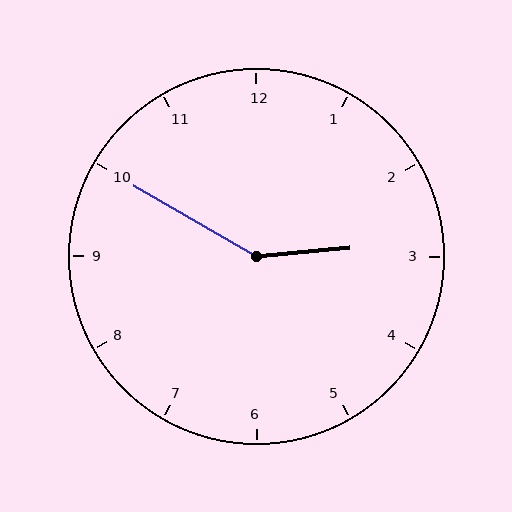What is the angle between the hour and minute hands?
Approximately 145 degrees.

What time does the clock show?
2:50.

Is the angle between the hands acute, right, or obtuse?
It is obtuse.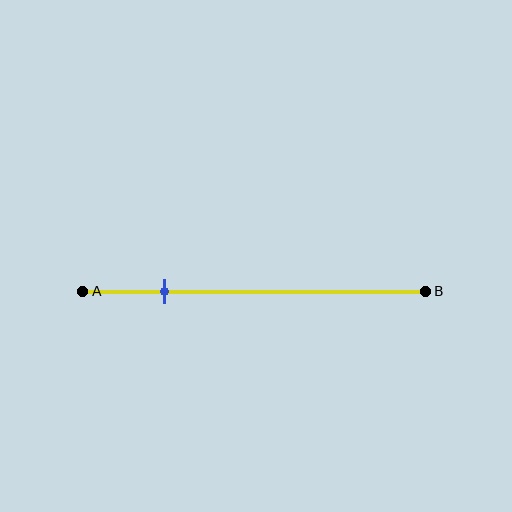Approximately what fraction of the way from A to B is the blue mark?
The blue mark is approximately 25% of the way from A to B.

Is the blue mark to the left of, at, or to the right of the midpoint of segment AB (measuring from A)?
The blue mark is to the left of the midpoint of segment AB.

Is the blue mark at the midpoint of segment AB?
No, the mark is at about 25% from A, not at the 50% midpoint.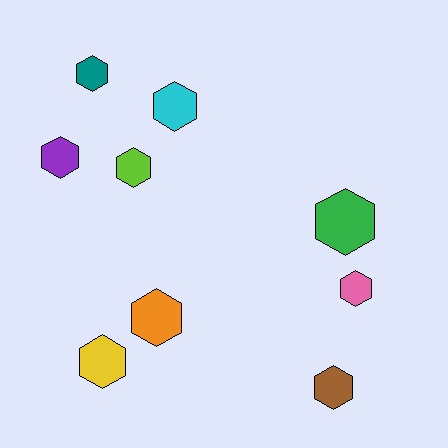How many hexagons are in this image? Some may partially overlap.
There are 9 hexagons.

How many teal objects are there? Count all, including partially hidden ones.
There is 1 teal object.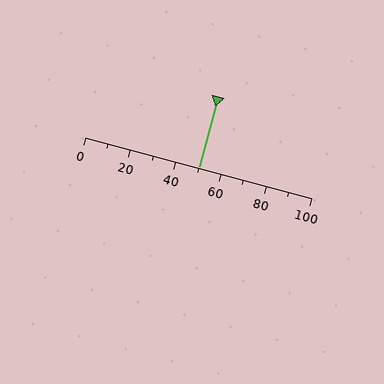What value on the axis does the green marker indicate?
The marker indicates approximately 50.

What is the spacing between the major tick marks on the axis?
The major ticks are spaced 20 apart.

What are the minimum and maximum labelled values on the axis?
The axis runs from 0 to 100.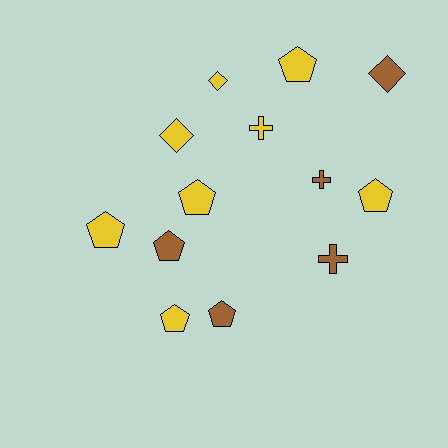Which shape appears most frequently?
Pentagon, with 7 objects.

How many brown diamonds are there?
There is 1 brown diamond.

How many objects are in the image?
There are 13 objects.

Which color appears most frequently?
Yellow, with 8 objects.